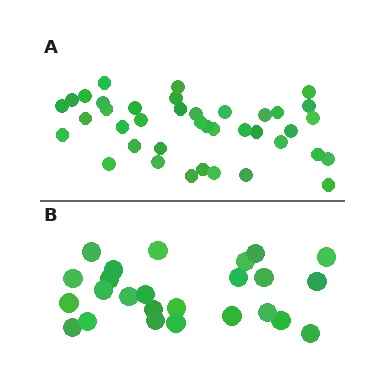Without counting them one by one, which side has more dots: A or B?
Region A (the top region) has more dots.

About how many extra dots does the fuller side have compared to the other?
Region A has approximately 15 more dots than region B.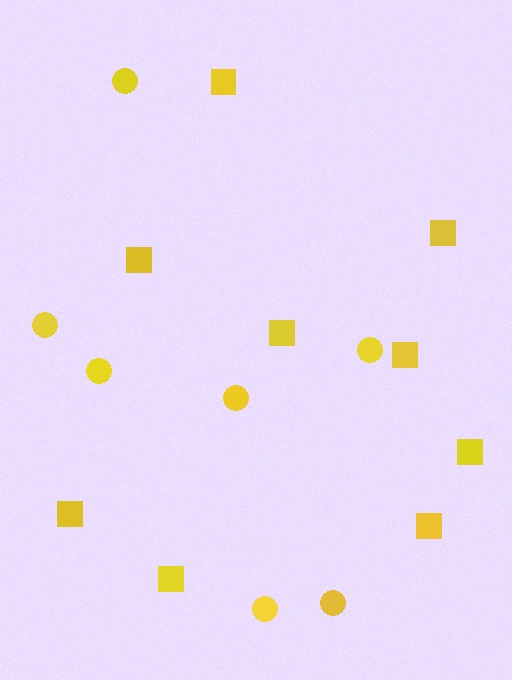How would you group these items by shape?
There are 2 groups: one group of circles (7) and one group of squares (9).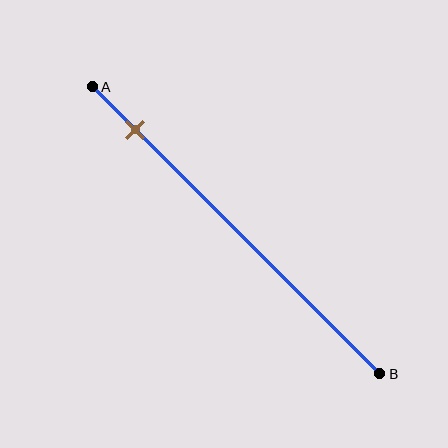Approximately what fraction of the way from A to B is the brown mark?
The brown mark is approximately 15% of the way from A to B.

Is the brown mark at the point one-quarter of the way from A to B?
No, the mark is at about 15% from A, not at the 25% one-quarter point.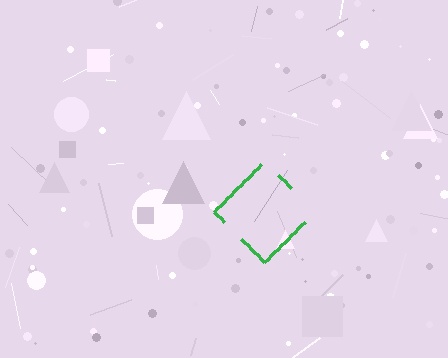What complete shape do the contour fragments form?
The contour fragments form a diamond.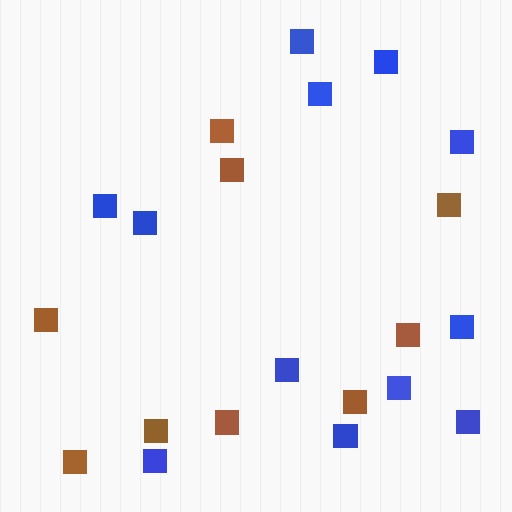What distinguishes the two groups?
There are 2 groups: one group of brown squares (9) and one group of blue squares (12).